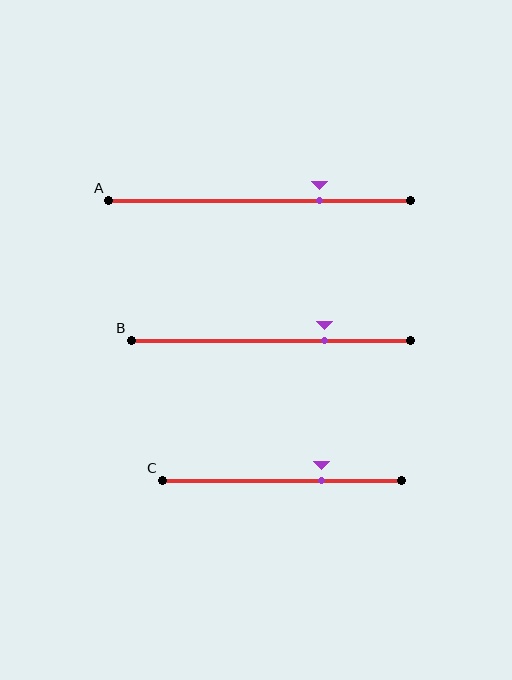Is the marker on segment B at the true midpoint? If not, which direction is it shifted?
No, the marker on segment B is shifted to the right by about 19% of the segment length.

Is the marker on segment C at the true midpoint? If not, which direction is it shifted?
No, the marker on segment C is shifted to the right by about 17% of the segment length.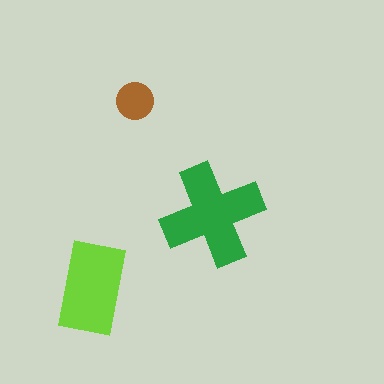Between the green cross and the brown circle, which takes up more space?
The green cross.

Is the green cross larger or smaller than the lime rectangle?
Larger.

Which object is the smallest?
The brown circle.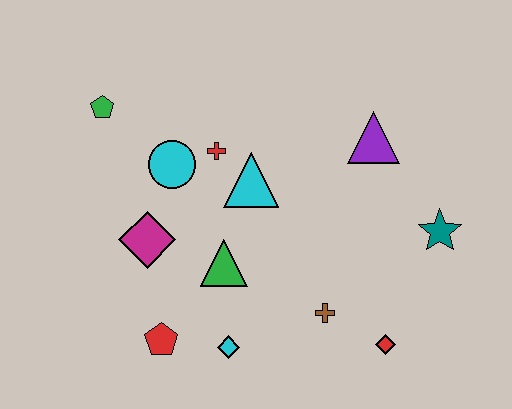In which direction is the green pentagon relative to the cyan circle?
The green pentagon is to the left of the cyan circle.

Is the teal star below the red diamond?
No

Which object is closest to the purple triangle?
The teal star is closest to the purple triangle.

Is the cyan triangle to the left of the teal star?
Yes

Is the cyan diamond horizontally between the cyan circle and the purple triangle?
Yes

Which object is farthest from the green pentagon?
The red diamond is farthest from the green pentagon.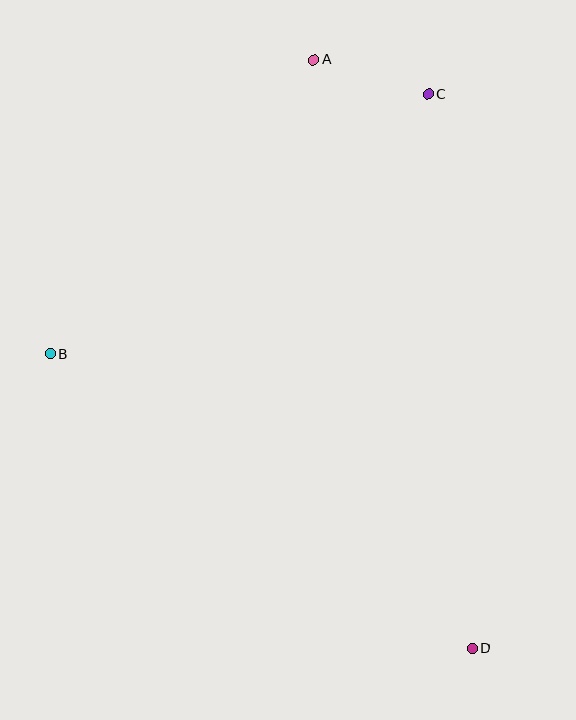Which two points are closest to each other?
Points A and C are closest to each other.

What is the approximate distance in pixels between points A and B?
The distance between A and B is approximately 395 pixels.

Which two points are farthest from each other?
Points A and D are farthest from each other.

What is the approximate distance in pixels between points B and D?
The distance between B and D is approximately 515 pixels.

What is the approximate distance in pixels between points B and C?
The distance between B and C is approximately 459 pixels.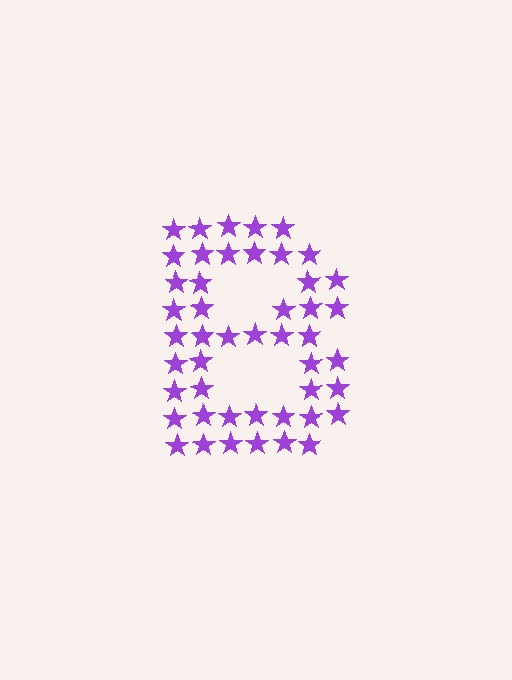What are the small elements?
The small elements are stars.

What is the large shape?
The large shape is the letter B.